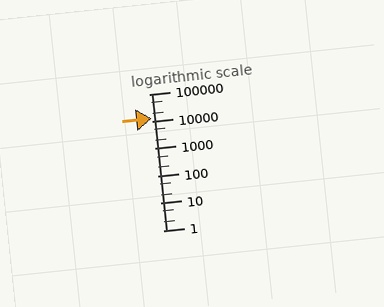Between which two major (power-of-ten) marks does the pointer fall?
The pointer is between 10000 and 100000.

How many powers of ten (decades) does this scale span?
The scale spans 5 decades, from 1 to 100000.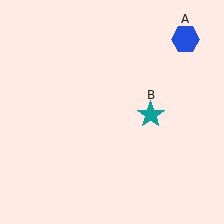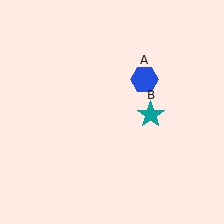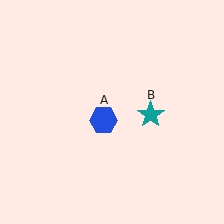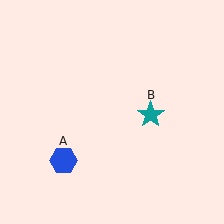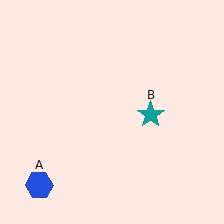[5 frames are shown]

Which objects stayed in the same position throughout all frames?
Teal star (object B) remained stationary.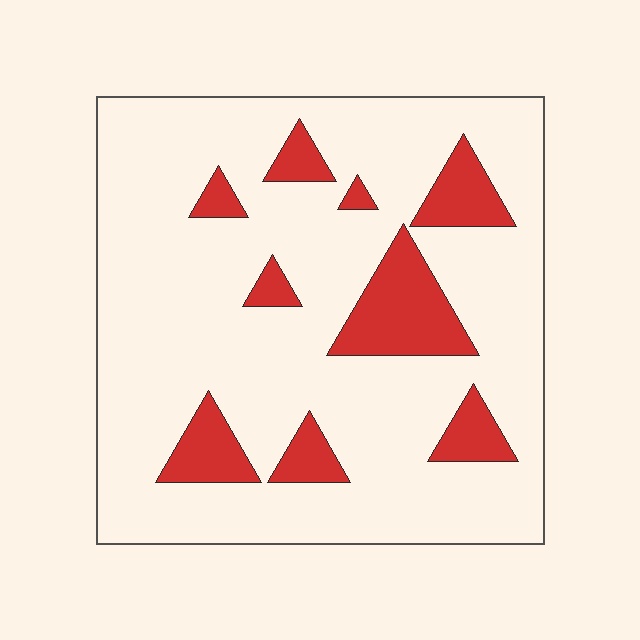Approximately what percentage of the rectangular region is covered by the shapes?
Approximately 15%.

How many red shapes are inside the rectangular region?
9.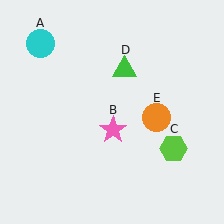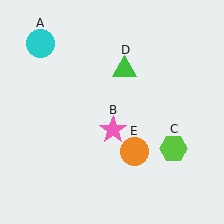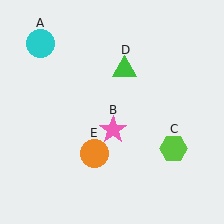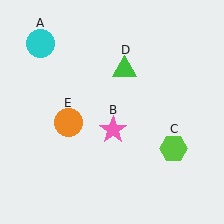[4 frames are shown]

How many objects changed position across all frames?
1 object changed position: orange circle (object E).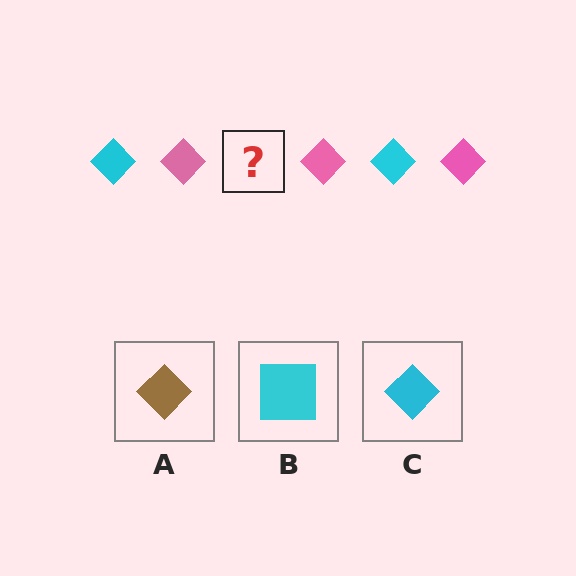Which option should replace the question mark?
Option C.